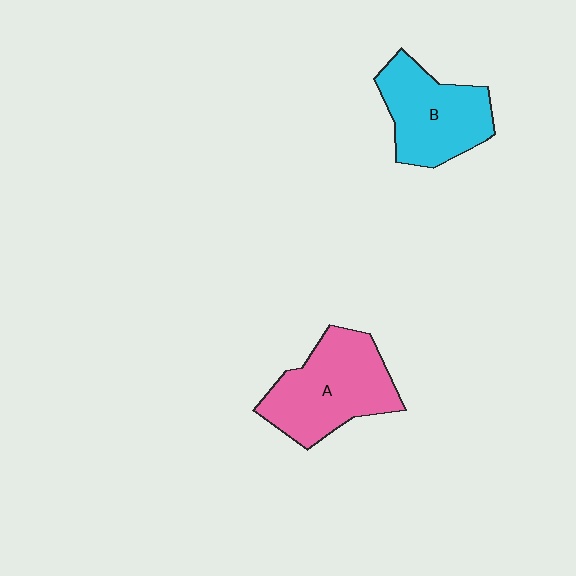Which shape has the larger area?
Shape A (pink).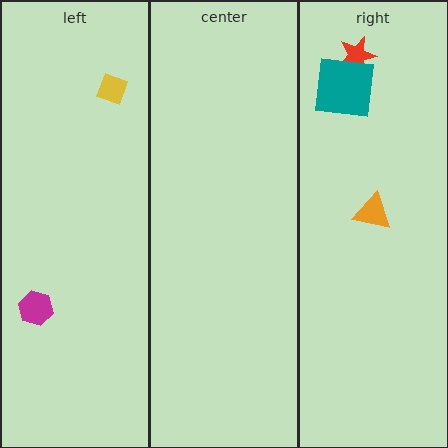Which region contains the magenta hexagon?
The left region.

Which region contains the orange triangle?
The right region.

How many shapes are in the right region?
3.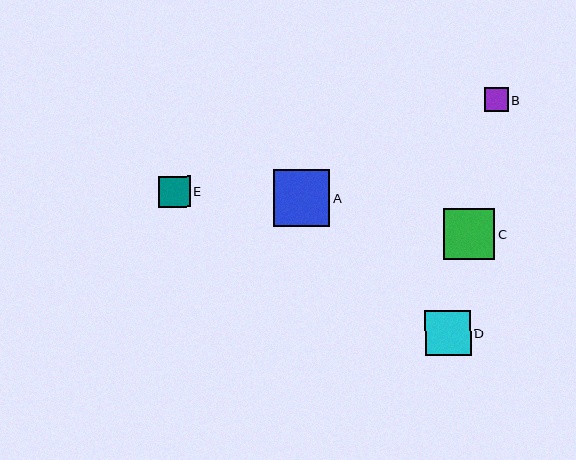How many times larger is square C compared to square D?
Square C is approximately 1.1 times the size of square D.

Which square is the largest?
Square A is the largest with a size of approximately 57 pixels.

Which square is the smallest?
Square B is the smallest with a size of approximately 24 pixels.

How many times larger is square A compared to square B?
Square A is approximately 2.3 times the size of square B.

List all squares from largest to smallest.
From largest to smallest: A, C, D, E, B.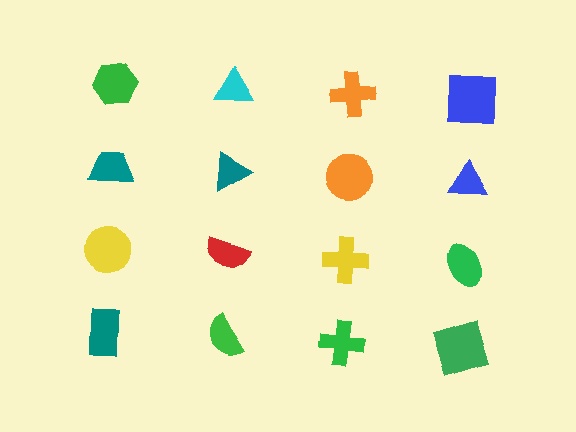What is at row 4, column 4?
A green square.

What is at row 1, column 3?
An orange cross.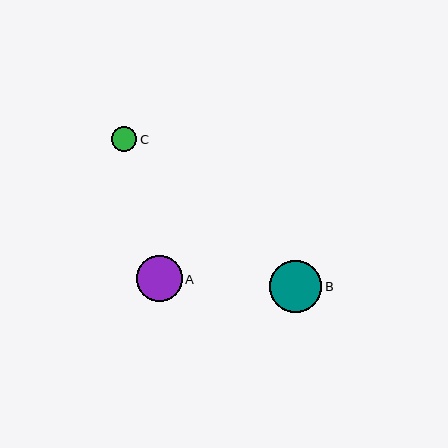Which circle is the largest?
Circle B is the largest with a size of approximately 52 pixels.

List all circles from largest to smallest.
From largest to smallest: B, A, C.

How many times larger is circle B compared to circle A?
Circle B is approximately 1.1 times the size of circle A.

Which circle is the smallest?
Circle C is the smallest with a size of approximately 26 pixels.